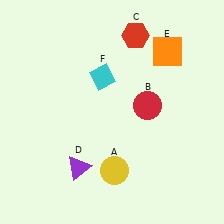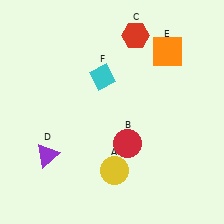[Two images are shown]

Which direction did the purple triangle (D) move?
The purple triangle (D) moved left.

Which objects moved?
The objects that moved are: the red circle (B), the purple triangle (D).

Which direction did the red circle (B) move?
The red circle (B) moved down.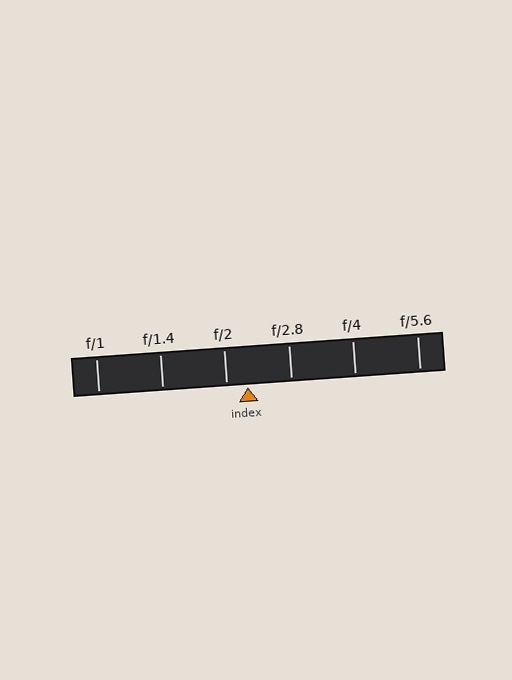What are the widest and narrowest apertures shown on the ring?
The widest aperture shown is f/1 and the narrowest is f/5.6.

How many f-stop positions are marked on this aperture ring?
There are 6 f-stop positions marked.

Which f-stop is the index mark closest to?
The index mark is closest to f/2.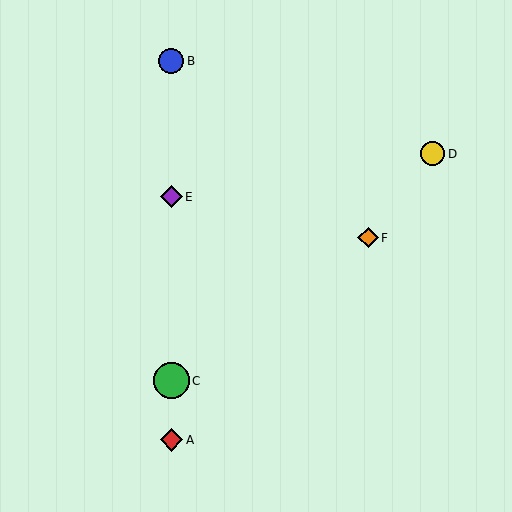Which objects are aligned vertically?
Objects A, B, C, E are aligned vertically.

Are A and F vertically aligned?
No, A is at x≈171 and F is at x≈368.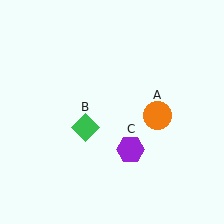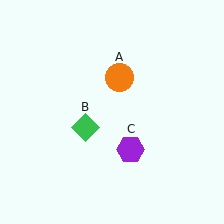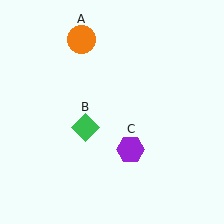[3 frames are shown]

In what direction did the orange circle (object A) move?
The orange circle (object A) moved up and to the left.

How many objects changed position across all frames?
1 object changed position: orange circle (object A).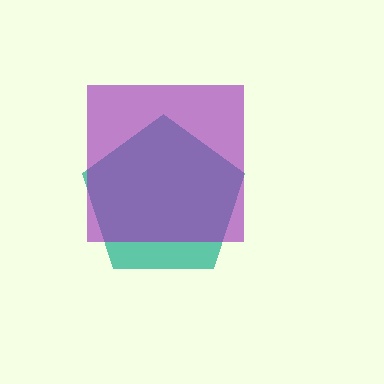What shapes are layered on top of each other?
The layered shapes are: a teal pentagon, a purple square.